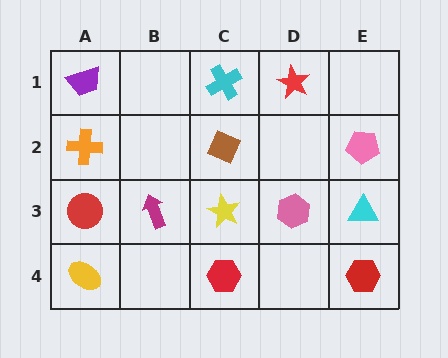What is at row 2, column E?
A pink pentagon.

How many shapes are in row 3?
5 shapes.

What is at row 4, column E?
A red hexagon.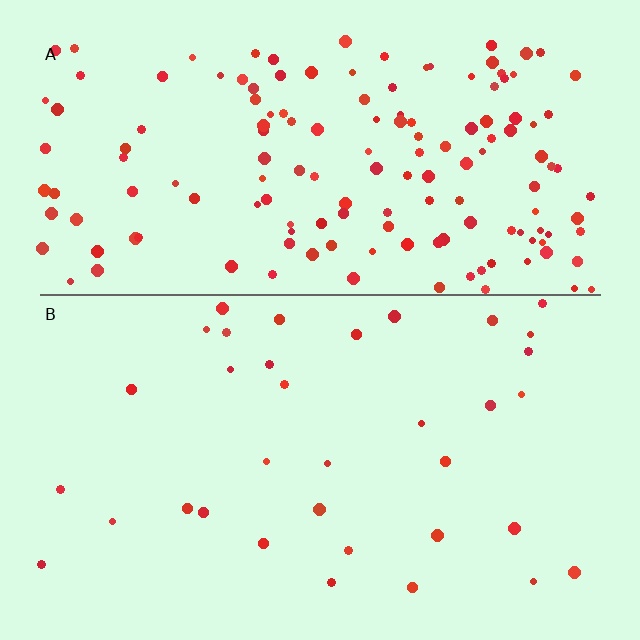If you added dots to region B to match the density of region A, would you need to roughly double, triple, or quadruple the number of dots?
Approximately quadruple.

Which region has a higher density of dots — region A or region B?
A (the top).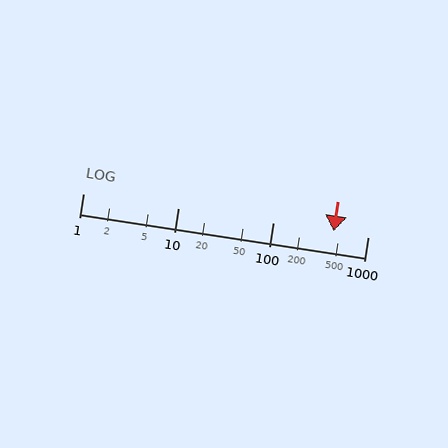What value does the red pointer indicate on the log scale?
The pointer indicates approximately 440.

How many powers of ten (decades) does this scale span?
The scale spans 3 decades, from 1 to 1000.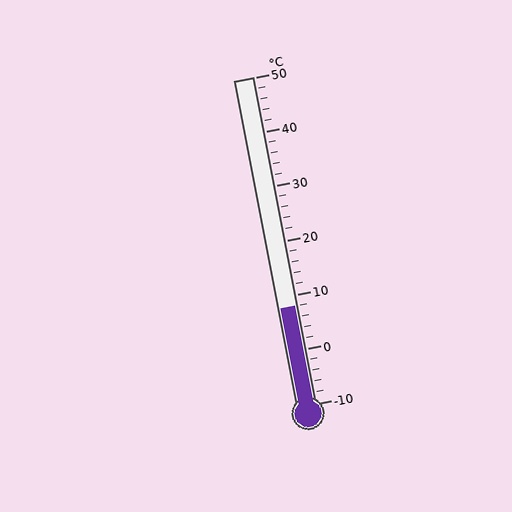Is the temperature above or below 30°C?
The temperature is below 30°C.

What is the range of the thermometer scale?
The thermometer scale ranges from -10°C to 50°C.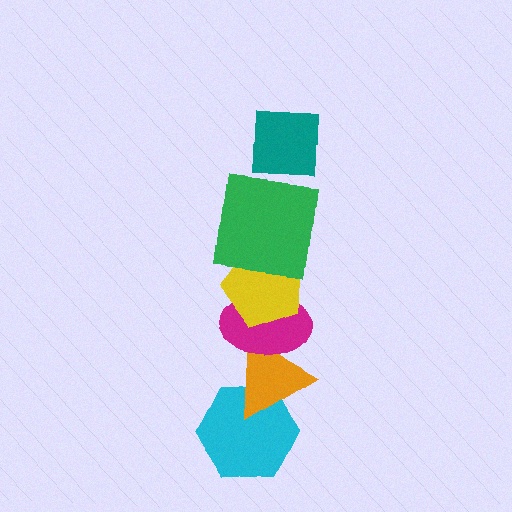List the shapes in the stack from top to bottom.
From top to bottom: the teal square, the green square, the yellow pentagon, the magenta ellipse, the orange triangle, the cyan hexagon.